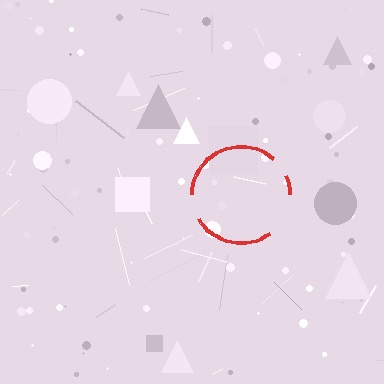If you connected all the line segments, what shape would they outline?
They would outline a circle.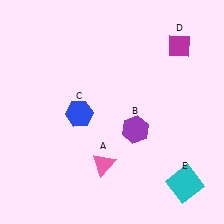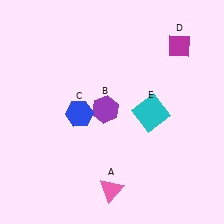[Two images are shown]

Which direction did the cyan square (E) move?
The cyan square (E) moved up.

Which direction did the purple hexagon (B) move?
The purple hexagon (B) moved left.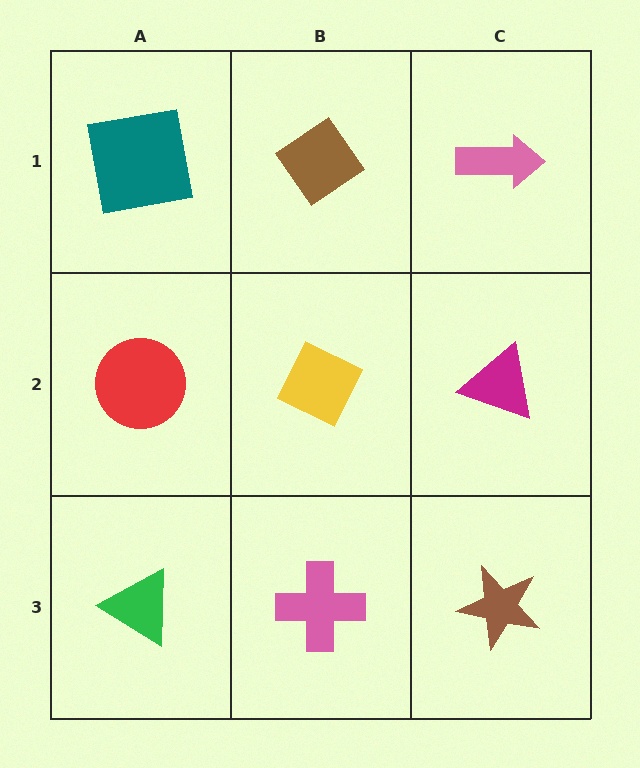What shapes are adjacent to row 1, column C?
A magenta triangle (row 2, column C), a brown diamond (row 1, column B).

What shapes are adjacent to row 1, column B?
A yellow diamond (row 2, column B), a teal square (row 1, column A), a pink arrow (row 1, column C).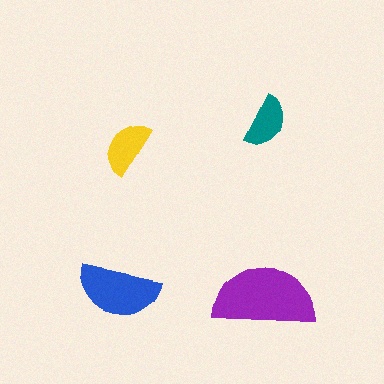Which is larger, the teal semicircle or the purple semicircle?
The purple one.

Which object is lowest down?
The blue semicircle is bottommost.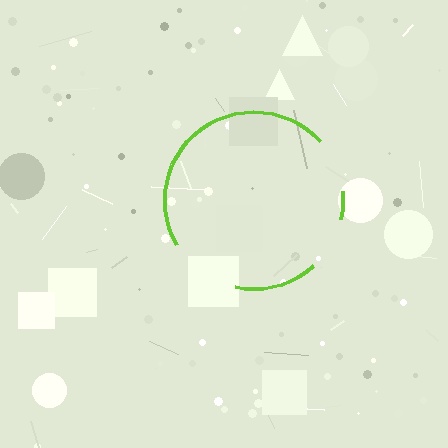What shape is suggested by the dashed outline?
The dashed outline suggests a circle.